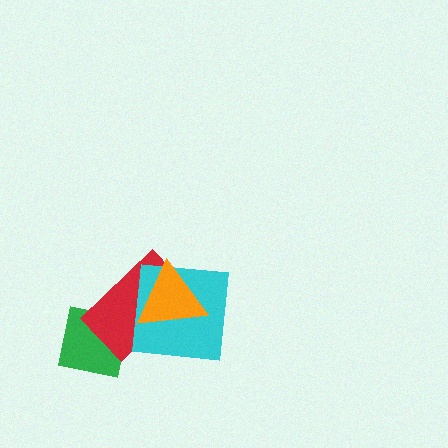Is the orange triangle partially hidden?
No, no other shape covers it.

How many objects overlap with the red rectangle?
3 objects overlap with the red rectangle.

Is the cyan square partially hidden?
Yes, it is partially covered by another shape.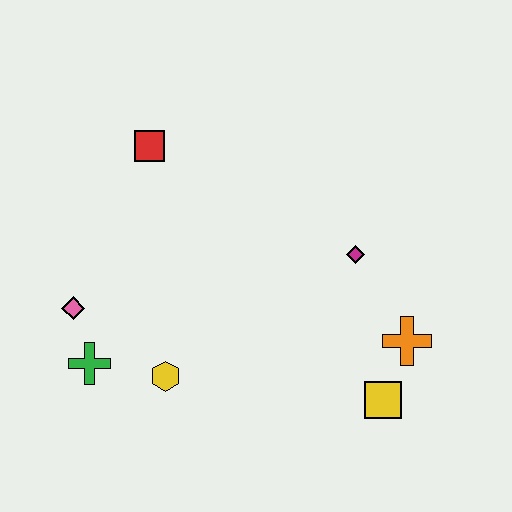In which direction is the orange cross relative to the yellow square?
The orange cross is above the yellow square.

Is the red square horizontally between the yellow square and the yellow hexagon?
No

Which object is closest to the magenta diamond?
The orange cross is closest to the magenta diamond.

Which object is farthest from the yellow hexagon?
The orange cross is farthest from the yellow hexagon.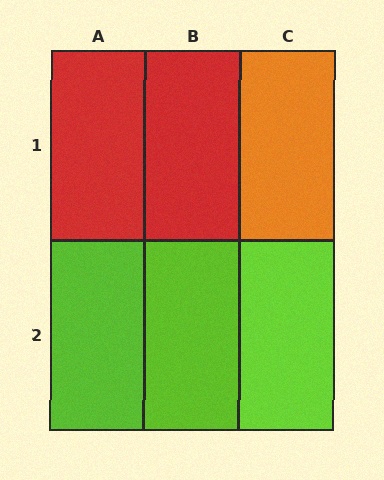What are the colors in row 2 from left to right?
Lime, lime, lime.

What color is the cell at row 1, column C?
Orange.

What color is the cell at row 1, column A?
Red.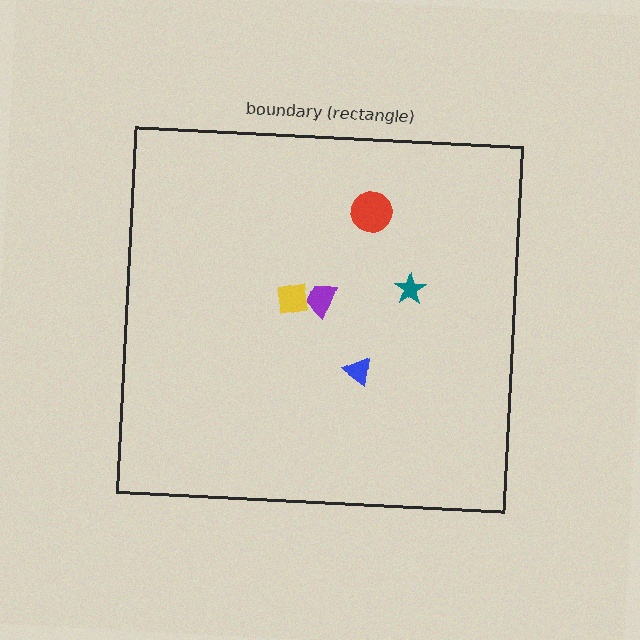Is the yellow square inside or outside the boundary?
Inside.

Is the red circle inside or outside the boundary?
Inside.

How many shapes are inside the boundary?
5 inside, 0 outside.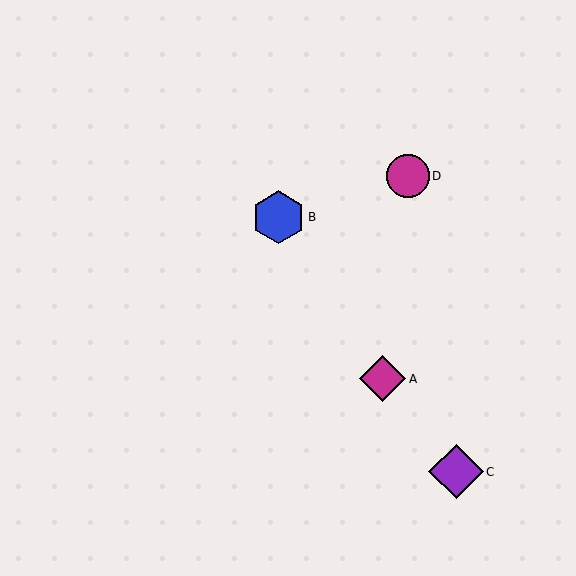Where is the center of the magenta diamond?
The center of the magenta diamond is at (383, 379).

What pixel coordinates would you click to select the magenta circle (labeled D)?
Click at (408, 176) to select the magenta circle D.